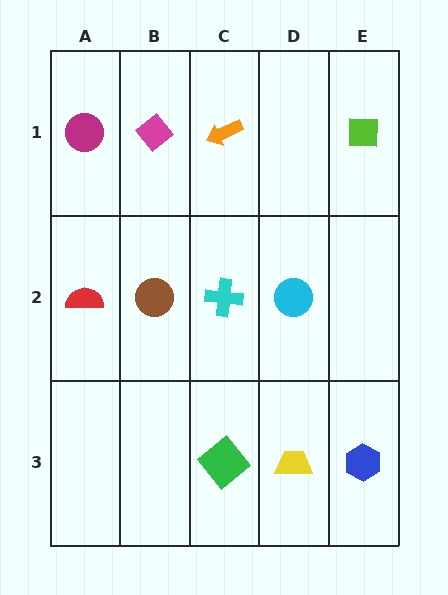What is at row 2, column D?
A cyan circle.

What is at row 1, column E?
A lime square.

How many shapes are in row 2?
4 shapes.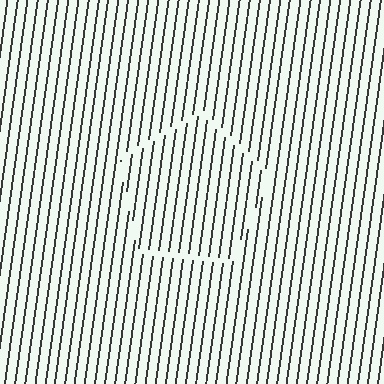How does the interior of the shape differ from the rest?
The interior of the shape contains the same grating, shifted by half a period — the contour is defined by the phase discontinuity where line-ends from the inner and outer gratings abut.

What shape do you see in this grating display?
An illusory pentagon. The interior of the shape contains the same grating, shifted by half a period — the contour is defined by the phase discontinuity where line-ends from the inner and outer gratings abut.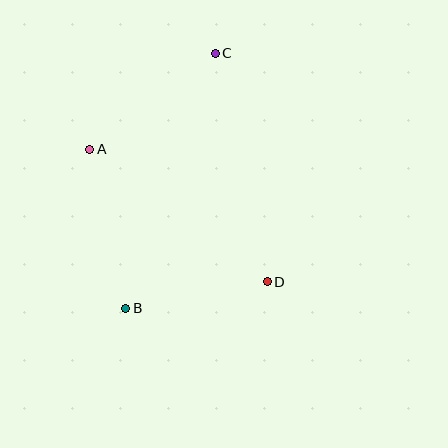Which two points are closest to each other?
Points B and D are closest to each other.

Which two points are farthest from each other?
Points B and C are farthest from each other.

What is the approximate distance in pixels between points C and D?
The distance between C and D is approximately 234 pixels.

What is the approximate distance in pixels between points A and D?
The distance between A and D is approximately 221 pixels.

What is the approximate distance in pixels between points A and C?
The distance between A and C is approximately 158 pixels.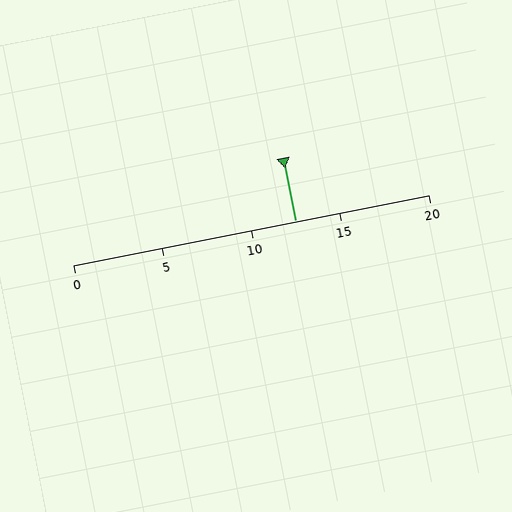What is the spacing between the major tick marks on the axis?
The major ticks are spaced 5 apart.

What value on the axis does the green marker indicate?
The marker indicates approximately 12.5.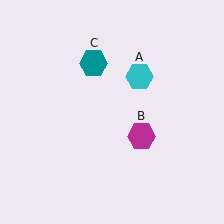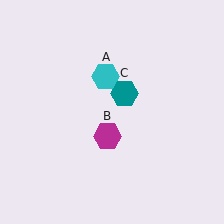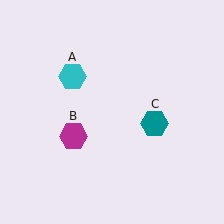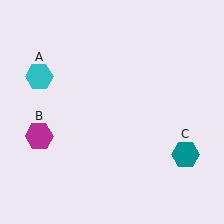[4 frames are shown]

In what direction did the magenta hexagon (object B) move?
The magenta hexagon (object B) moved left.